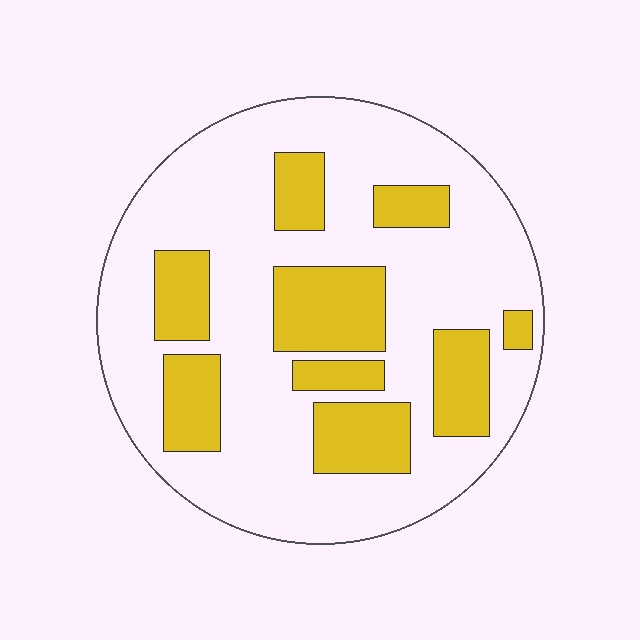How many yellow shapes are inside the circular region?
9.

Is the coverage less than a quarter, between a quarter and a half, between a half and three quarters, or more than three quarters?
Between a quarter and a half.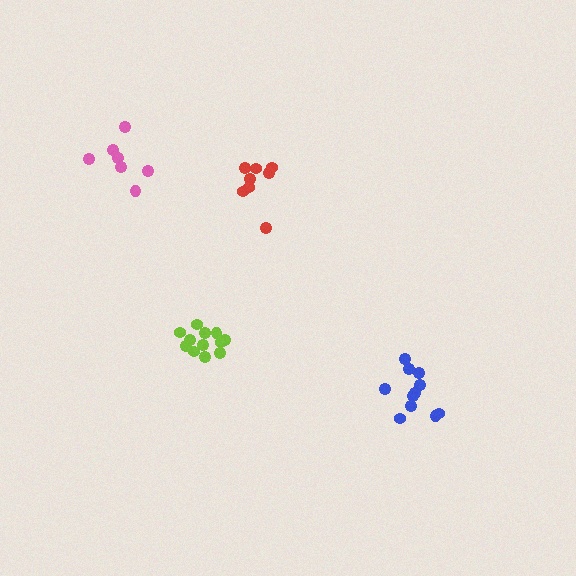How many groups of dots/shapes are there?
There are 4 groups.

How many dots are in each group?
Group 1: 12 dots, Group 2: 7 dots, Group 3: 8 dots, Group 4: 11 dots (38 total).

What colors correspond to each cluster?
The clusters are colored: lime, pink, red, blue.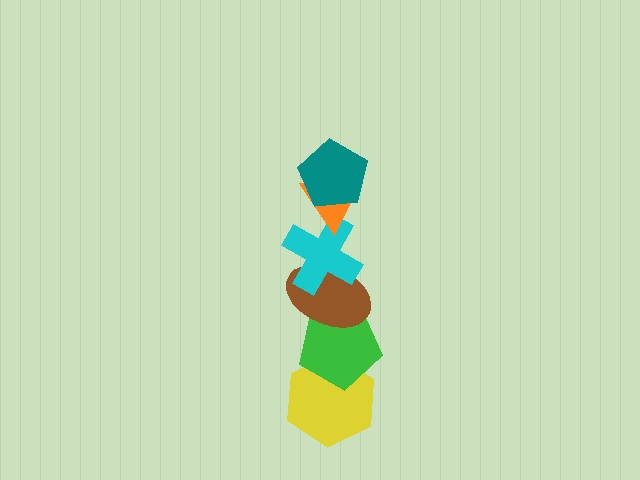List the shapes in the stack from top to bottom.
From top to bottom: the teal pentagon, the orange triangle, the cyan cross, the brown ellipse, the green pentagon, the yellow hexagon.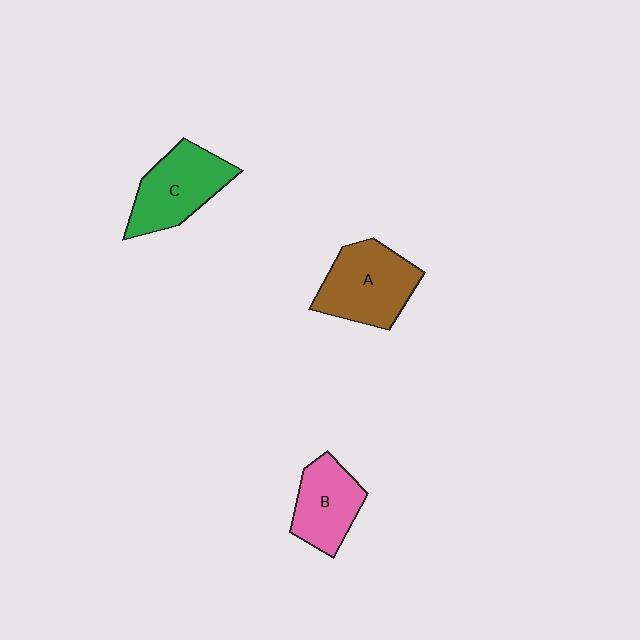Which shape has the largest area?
Shape A (brown).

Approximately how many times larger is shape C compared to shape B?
Approximately 1.2 times.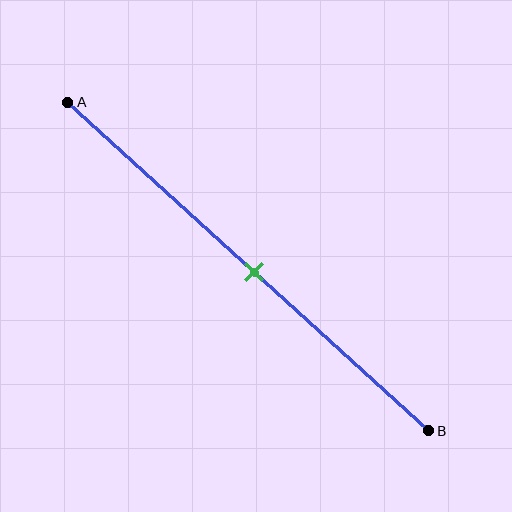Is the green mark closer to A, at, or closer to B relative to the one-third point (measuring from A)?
The green mark is closer to point B than the one-third point of segment AB.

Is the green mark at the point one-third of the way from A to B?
No, the mark is at about 50% from A, not at the 33% one-third point.